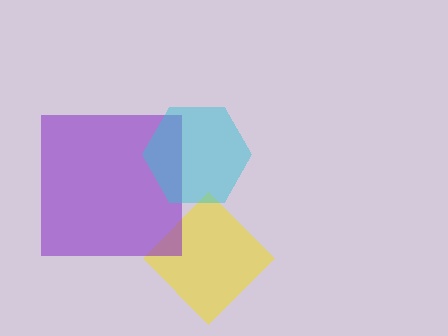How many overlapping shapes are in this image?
There are 3 overlapping shapes in the image.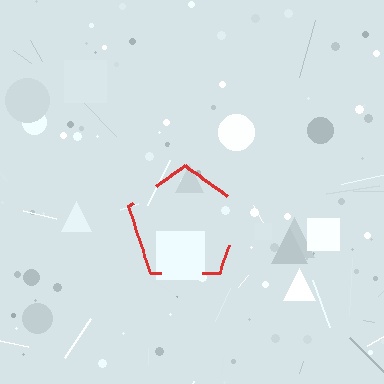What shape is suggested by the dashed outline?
The dashed outline suggests a pentagon.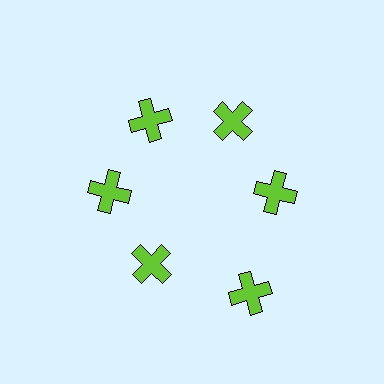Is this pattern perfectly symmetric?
No. The 6 lime crosses are arranged in a ring, but one element near the 5 o'clock position is pushed outward from the center, breaking the 6-fold rotational symmetry.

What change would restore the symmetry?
The symmetry would be restored by moving it inward, back onto the ring so that all 6 crosses sit at equal angles and equal distance from the center.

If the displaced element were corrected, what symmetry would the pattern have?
It would have 6-fold rotational symmetry — the pattern would map onto itself every 60 degrees.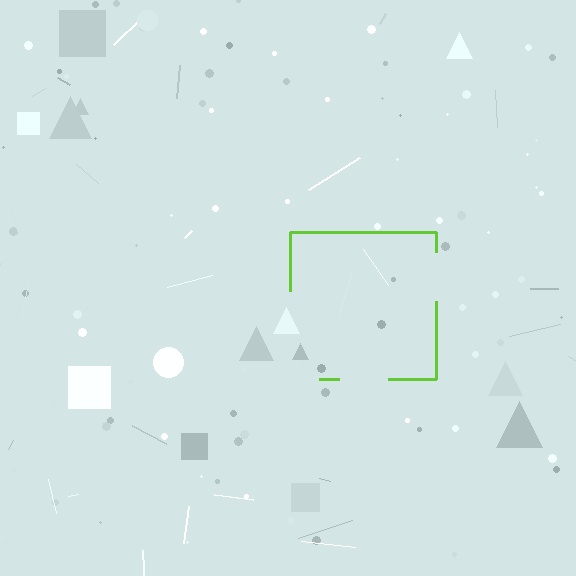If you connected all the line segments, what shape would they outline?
They would outline a square.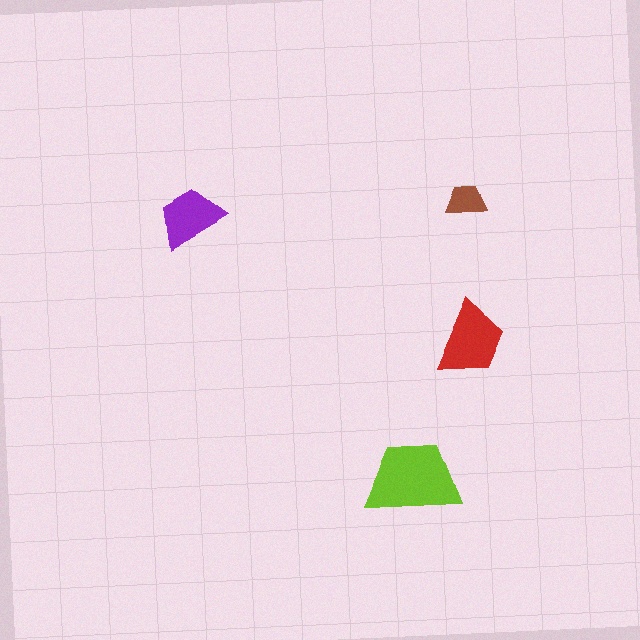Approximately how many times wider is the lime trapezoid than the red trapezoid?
About 1.5 times wider.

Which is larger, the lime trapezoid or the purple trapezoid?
The lime one.